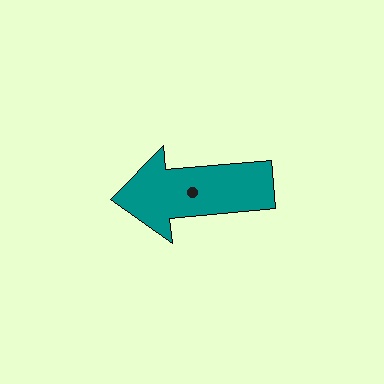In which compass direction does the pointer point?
West.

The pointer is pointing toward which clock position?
Roughly 9 o'clock.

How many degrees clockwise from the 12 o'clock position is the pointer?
Approximately 265 degrees.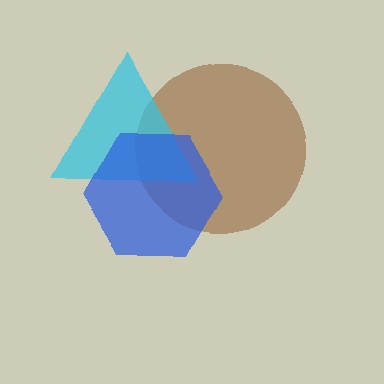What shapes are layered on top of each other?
The layered shapes are: a brown circle, a cyan triangle, a blue hexagon.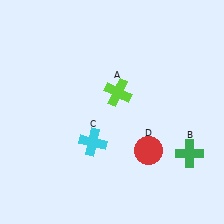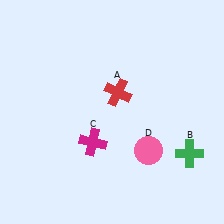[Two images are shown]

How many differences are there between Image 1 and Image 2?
There are 3 differences between the two images.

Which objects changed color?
A changed from lime to red. C changed from cyan to magenta. D changed from red to pink.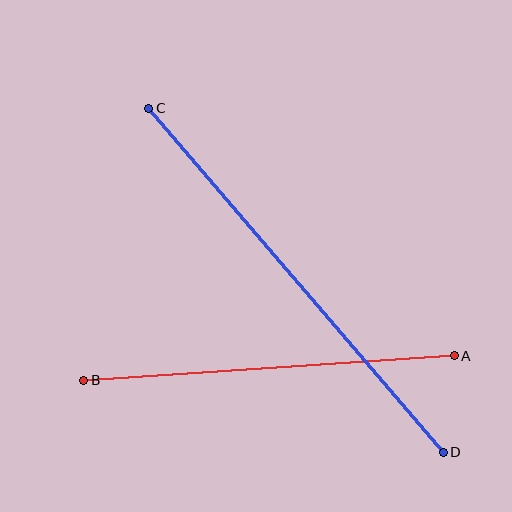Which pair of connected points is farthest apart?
Points C and D are farthest apart.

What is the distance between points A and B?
The distance is approximately 372 pixels.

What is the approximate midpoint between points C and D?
The midpoint is at approximately (296, 280) pixels.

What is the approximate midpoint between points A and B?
The midpoint is at approximately (269, 368) pixels.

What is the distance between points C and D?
The distance is approximately 453 pixels.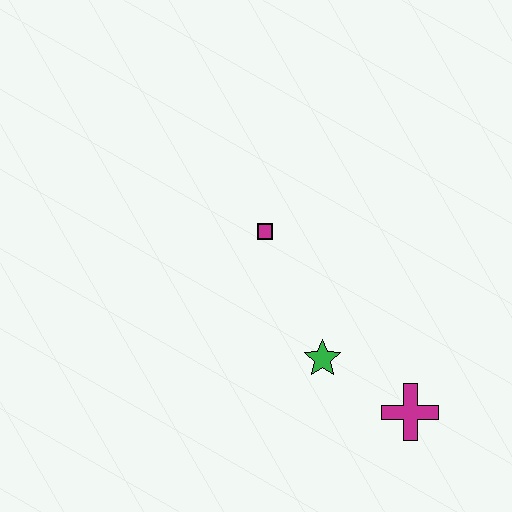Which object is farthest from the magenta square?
The magenta cross is farthest from the magenta square.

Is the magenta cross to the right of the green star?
Yes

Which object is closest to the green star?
The magenta cross is closest to the green star.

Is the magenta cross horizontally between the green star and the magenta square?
No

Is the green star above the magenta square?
No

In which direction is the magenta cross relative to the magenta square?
The magenta cross is below the magenta square.